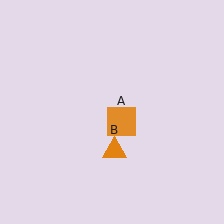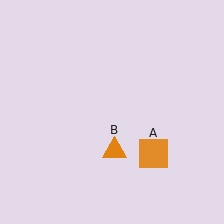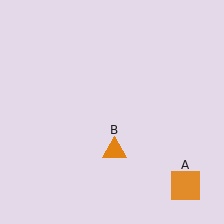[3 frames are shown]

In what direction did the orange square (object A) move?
The orange square (object A) moved down and to the right.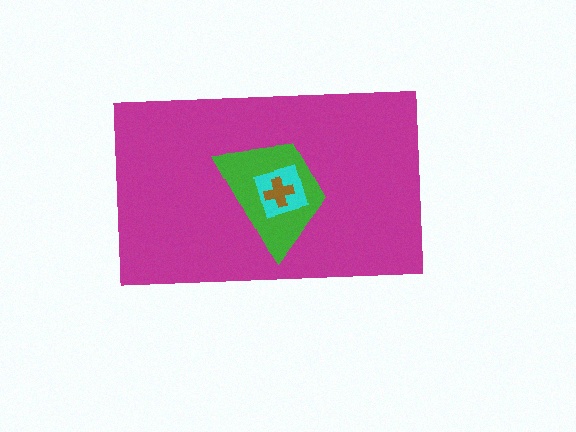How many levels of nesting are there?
4.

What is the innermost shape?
The brown cross.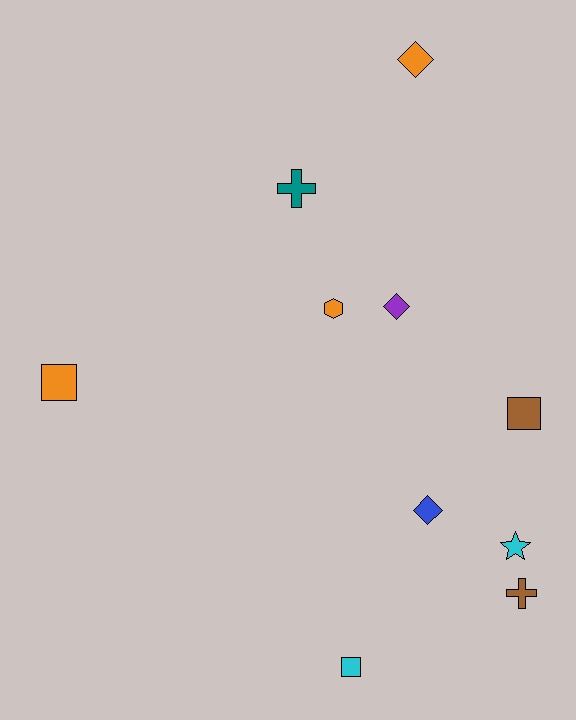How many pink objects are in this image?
There are no pink objects.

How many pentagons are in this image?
There are no pentagons.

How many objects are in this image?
There are 10 objects.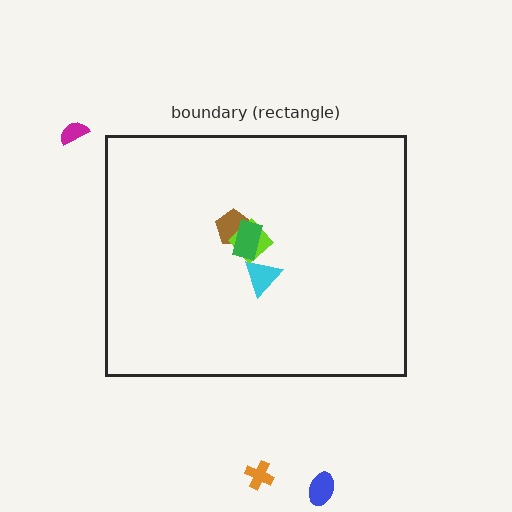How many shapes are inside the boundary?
4 inside, 3 outside.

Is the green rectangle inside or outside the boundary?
Inside.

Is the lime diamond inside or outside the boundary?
Inside.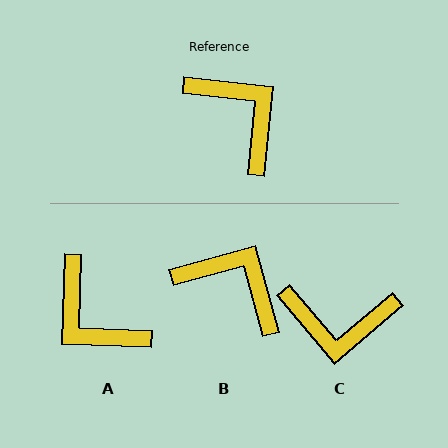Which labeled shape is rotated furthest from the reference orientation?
A, about 176 degrees away.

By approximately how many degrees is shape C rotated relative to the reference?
Approximately 134 degrees clockwise.